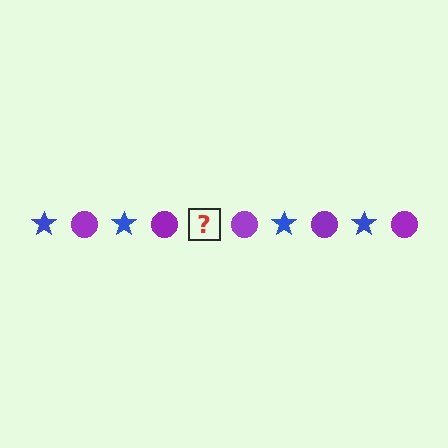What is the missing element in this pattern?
The missing element is a blue star.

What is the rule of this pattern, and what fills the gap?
The rule is that the pattern alternates between blue star and purple circle. The gap should be filled with a blue star.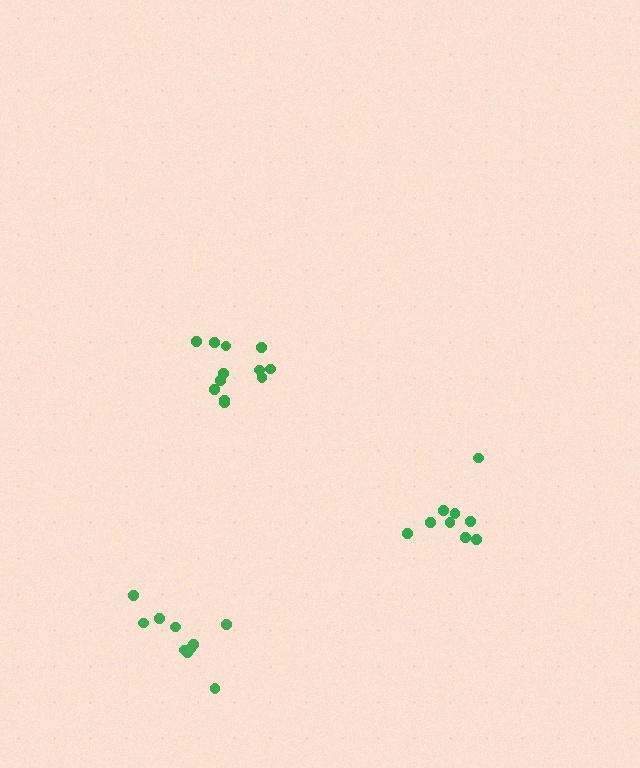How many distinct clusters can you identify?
There are 3 distinct clusters.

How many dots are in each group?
Group 1: 9 dots, Group 2: 10 dots, Group 3: 12 dots (31 total).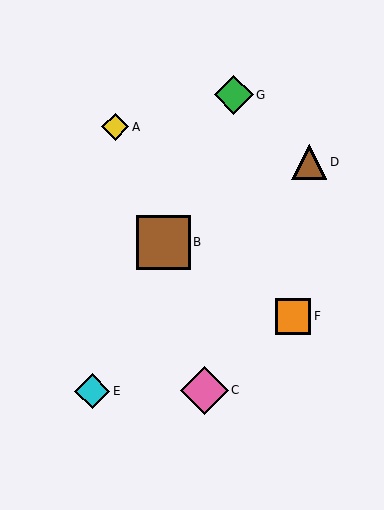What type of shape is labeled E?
Shape E is a cyan diamond.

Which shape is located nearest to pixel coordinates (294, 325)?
The orange square (labeled F) at (293, 316) is nearest to that location.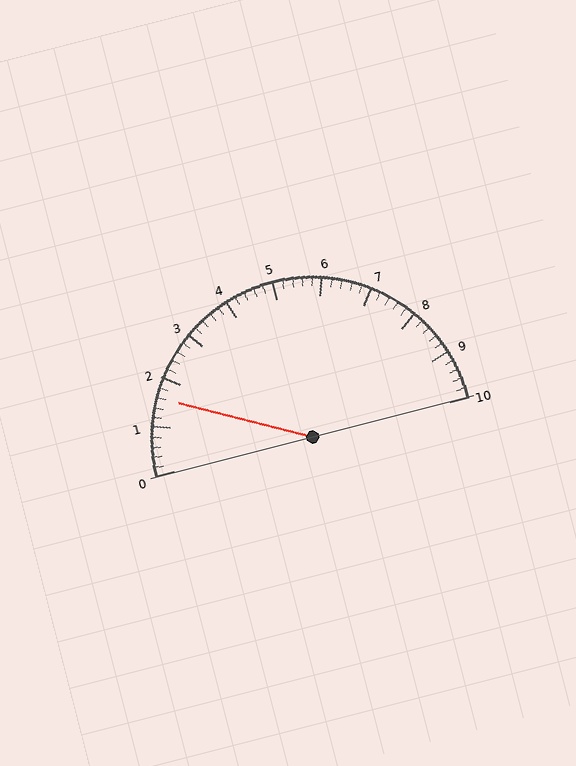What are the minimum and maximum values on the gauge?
The gauge ranges from 0 to 10.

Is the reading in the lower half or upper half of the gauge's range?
The reading is in the lower half of the range (0 to 10).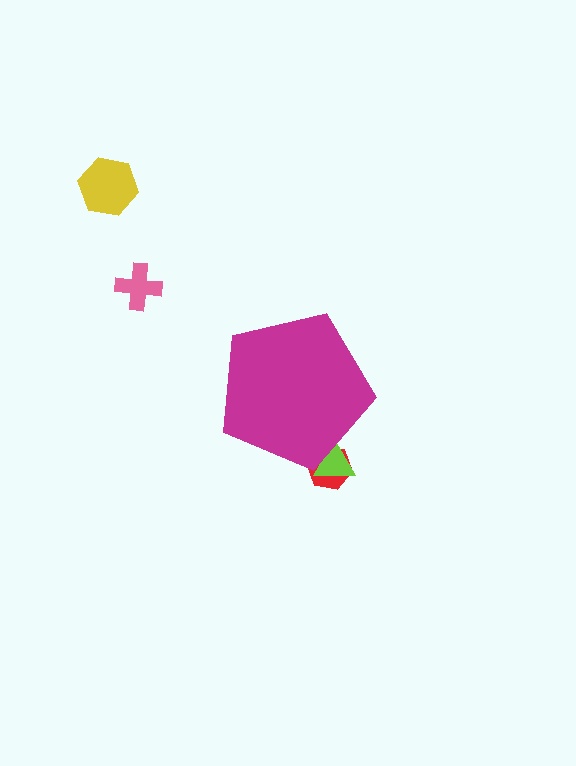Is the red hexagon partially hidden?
Yes, the red hexagon is partially hidden behind the magenta pentagon.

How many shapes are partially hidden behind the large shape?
2 shapes are partially hidden.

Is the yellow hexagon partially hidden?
No, the yellow hexagon is fully visible.